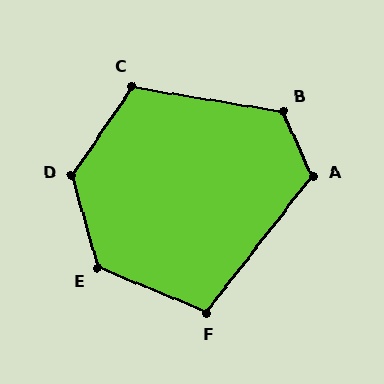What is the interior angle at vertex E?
Approximately 128 degrees (obtuse).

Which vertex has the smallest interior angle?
F, at approximately 106 degrees.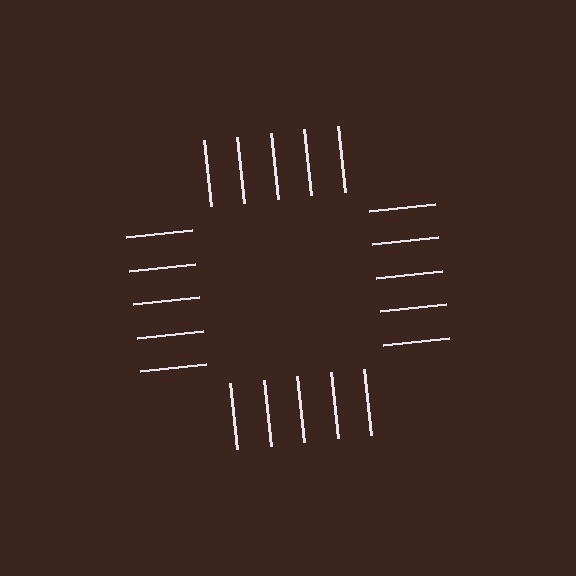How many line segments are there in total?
20 — 5 along each of the 4 edges.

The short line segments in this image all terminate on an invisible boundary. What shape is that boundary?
An illusory square — the line segments terminate on its edges but no continuous stroke is drawn.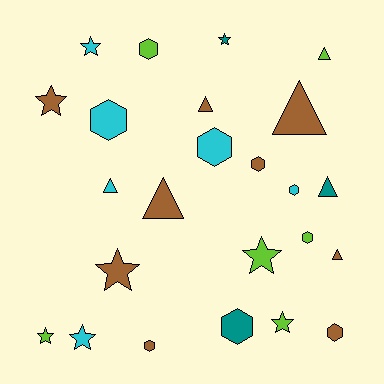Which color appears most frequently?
Brown, with 9 objects.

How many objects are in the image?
There are 24 objects.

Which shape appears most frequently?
Hexagon, with 9 objects.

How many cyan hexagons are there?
There are 3 cyan hexagons.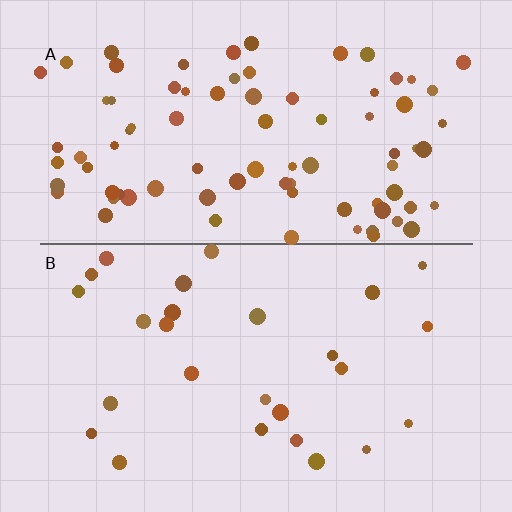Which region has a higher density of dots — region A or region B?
A (the top).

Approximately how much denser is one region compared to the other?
Approximately 3.1× — region A over region B.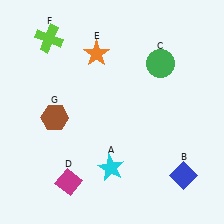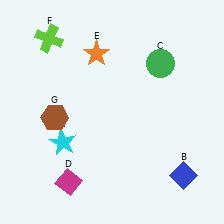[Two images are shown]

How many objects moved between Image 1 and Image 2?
1 object moved between the two images.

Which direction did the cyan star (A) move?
The cyan star (A) moved left.